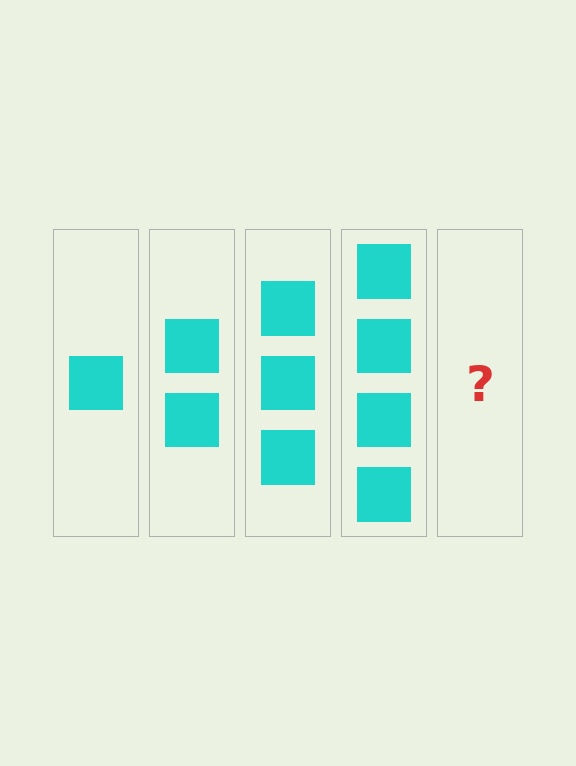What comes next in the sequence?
The next element should be 5 squares.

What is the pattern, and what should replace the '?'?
The pattern is that each step adds one more square. The '?' should be 5 squares.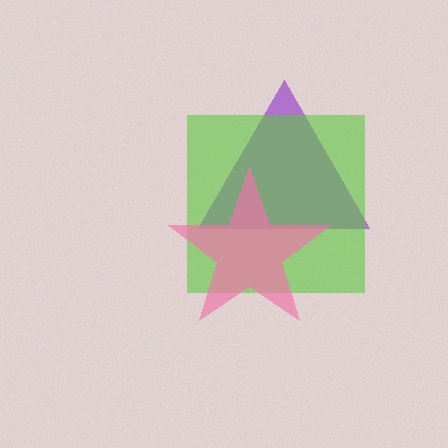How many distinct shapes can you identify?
There are 3 distinct shapes: a purple triangle, a lime square, a pink star.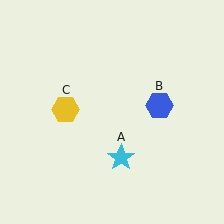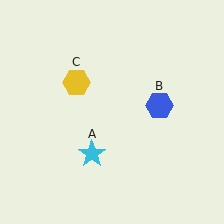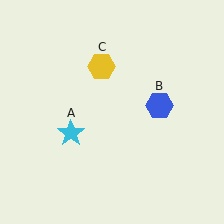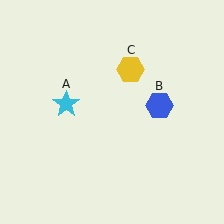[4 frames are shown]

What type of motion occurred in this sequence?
The cyan star (object A), yellow hexagon (object C) rotated clockwise around the center of the scene.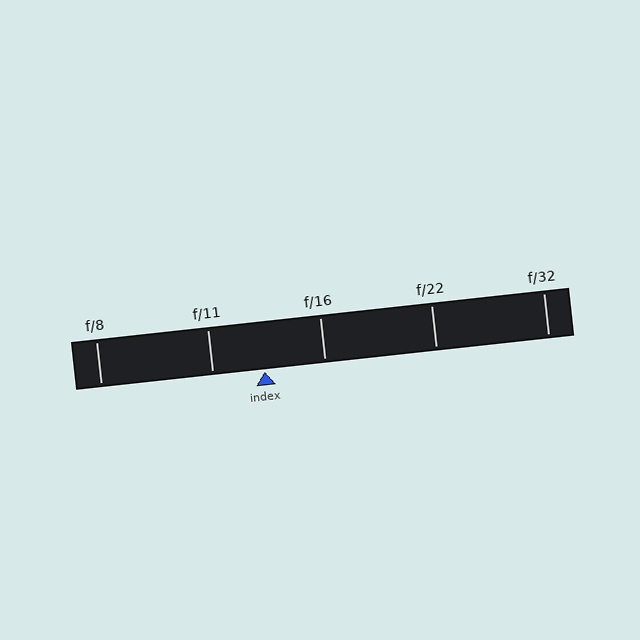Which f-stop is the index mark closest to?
The index mark is closest to f/11.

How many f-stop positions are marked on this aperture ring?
There are 5 f-stop positions marked.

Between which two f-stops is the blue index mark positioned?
The index mark is between f/11 and f/16.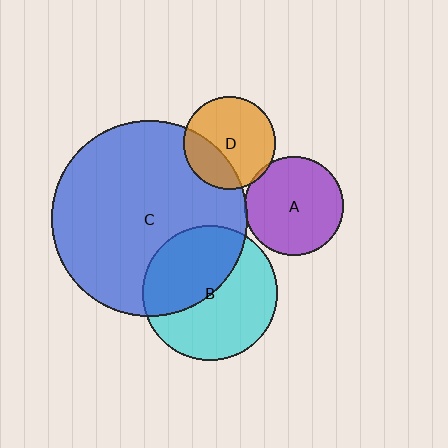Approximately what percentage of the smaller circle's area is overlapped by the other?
Approximately 5%.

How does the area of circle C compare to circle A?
Approximately 3.9 times.